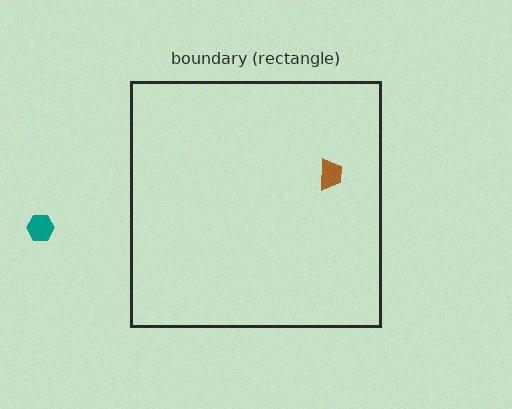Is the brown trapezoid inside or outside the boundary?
Inside.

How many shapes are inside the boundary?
1 inside, 1 outside.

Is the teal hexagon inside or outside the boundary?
Outside.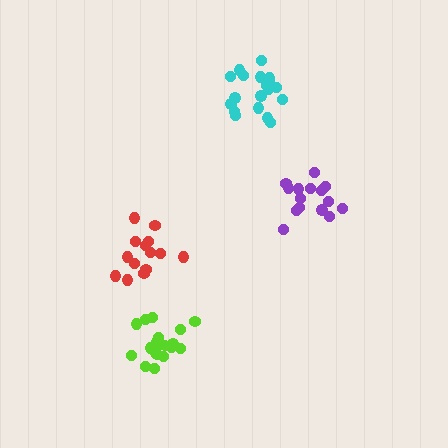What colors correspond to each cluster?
The clusters are colored: red, purple, cyan, lime.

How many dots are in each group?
Group 1: 14 dots, Group 2: 15 dots, Group 3: 19 dots, Group 4: 18 dots (66 total).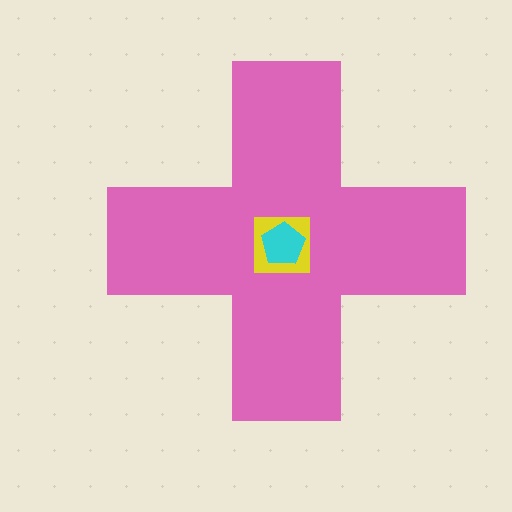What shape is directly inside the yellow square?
The cyan pentagon.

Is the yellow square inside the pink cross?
Yes.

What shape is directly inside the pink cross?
The yellow square.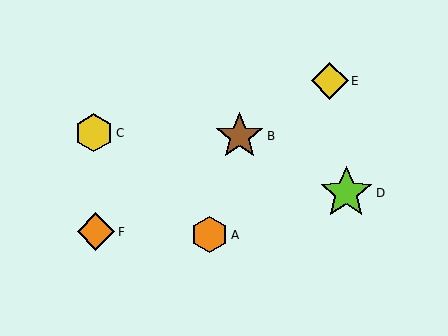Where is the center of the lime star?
The center of the lime star is at (346, 193).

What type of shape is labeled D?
Shape D is a lime star.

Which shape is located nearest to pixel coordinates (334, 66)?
The yellow diamond (labeled E) at (330, 81) is nearest to that location.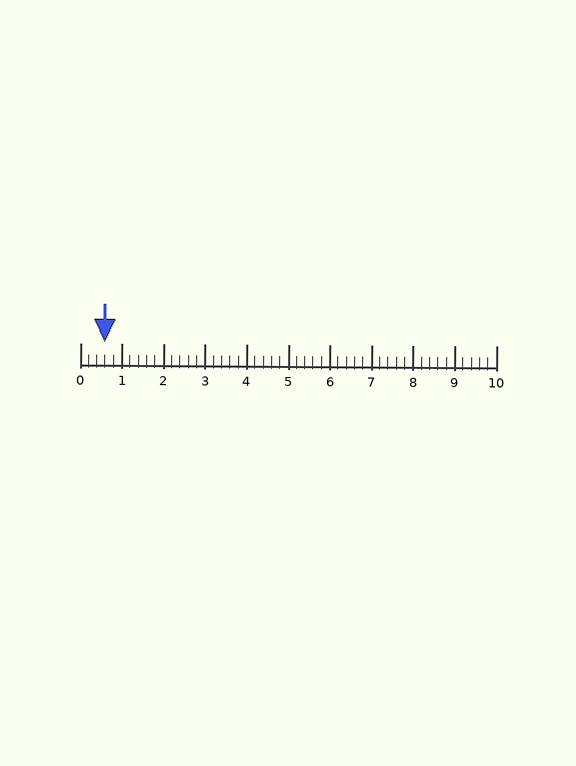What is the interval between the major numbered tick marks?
The major tick marks are spaced 1 units apart.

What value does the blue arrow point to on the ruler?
The blue arrow points to approximately 0.6.